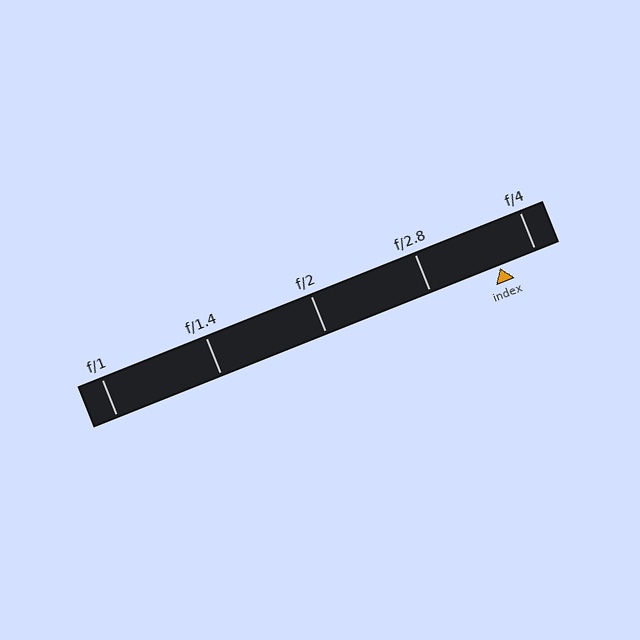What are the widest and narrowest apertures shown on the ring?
The widest aperture shown is f/1 and the narrowest is f/4.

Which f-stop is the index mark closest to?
The index mark is closest to f/4.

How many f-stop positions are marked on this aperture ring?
There are 5 f-stop positions marked.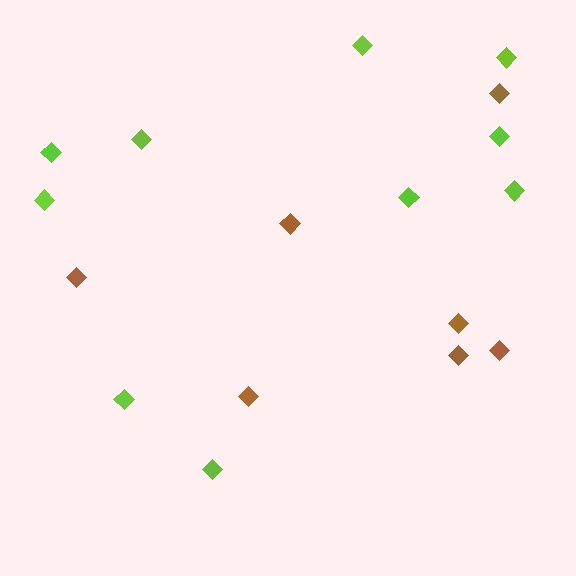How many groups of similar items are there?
There are 2 groups: one group of brown diamonds (7) and one group of lime diamonds (10).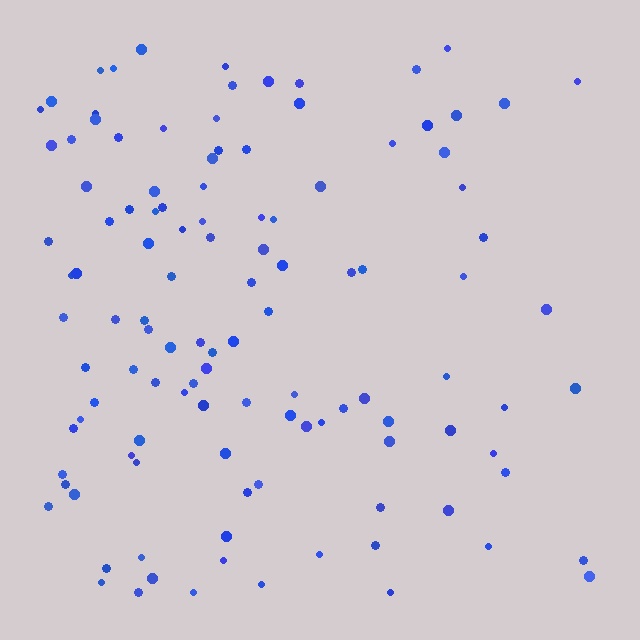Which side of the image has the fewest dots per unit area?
The right.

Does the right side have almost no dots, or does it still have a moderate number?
Still a moderate number, just noticeably fewer than the left.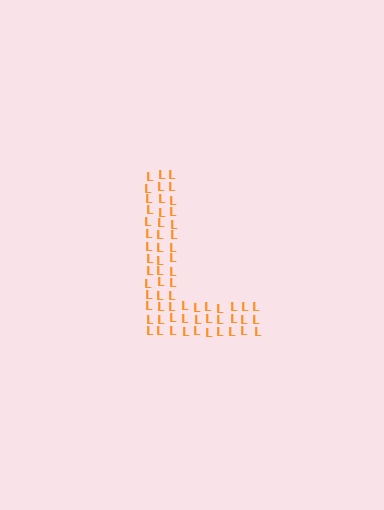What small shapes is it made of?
It is made of small letter L's.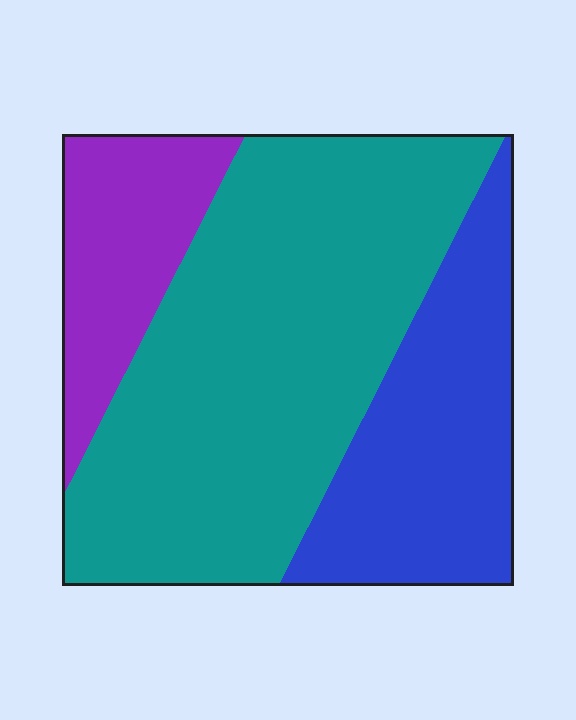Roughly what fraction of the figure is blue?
Blue covers around 25% of the figure.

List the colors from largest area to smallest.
From largest to smallest: teal, blue, purple.